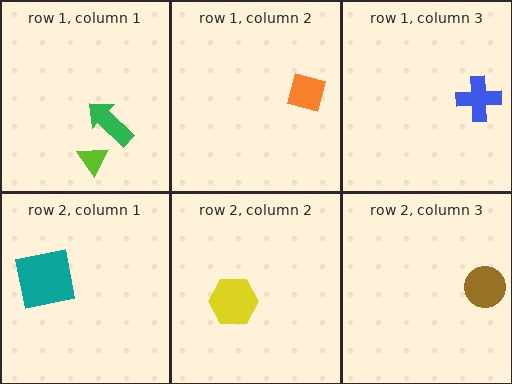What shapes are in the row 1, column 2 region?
The orange square.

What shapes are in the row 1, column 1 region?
The lime triangle, the green arrow.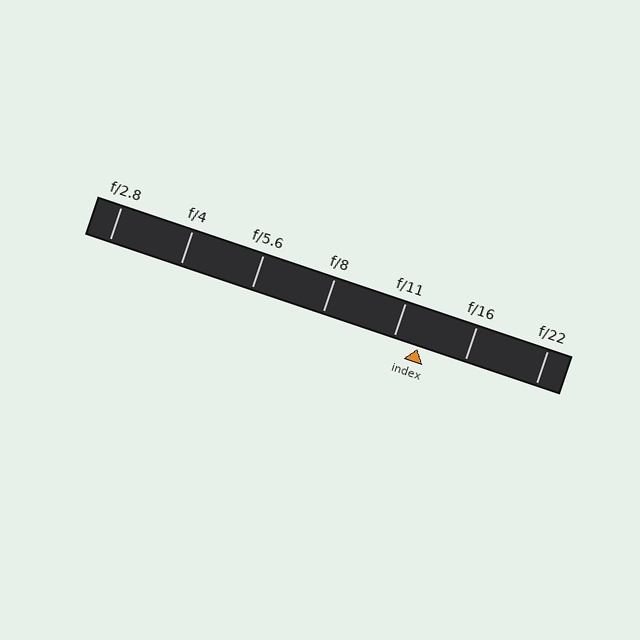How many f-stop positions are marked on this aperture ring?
There are 7 f-stop positions marked.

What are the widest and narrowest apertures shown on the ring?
The widest aperture shown is f/2.8 and the narrowest is f/22.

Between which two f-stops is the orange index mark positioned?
The index mark is between f/11 and f/16.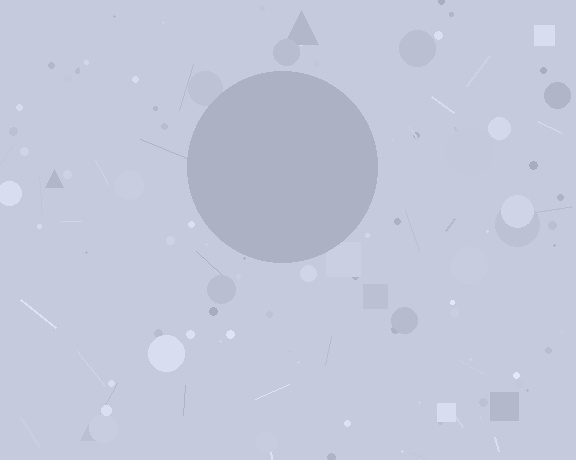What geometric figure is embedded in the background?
A circle is embedded in the background.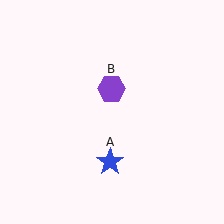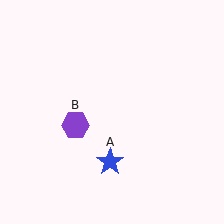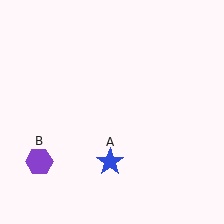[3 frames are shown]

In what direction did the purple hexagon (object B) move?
The purple hexagon (object B) moved down and to the left.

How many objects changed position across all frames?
1 object changed position: purple hexagon (object B).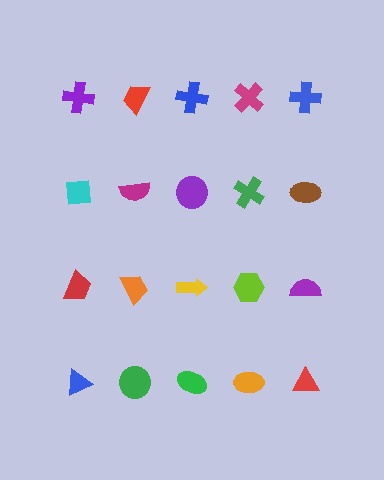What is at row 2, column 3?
A purple circle.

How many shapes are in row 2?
5 shapes.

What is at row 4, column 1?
A blue triangle.